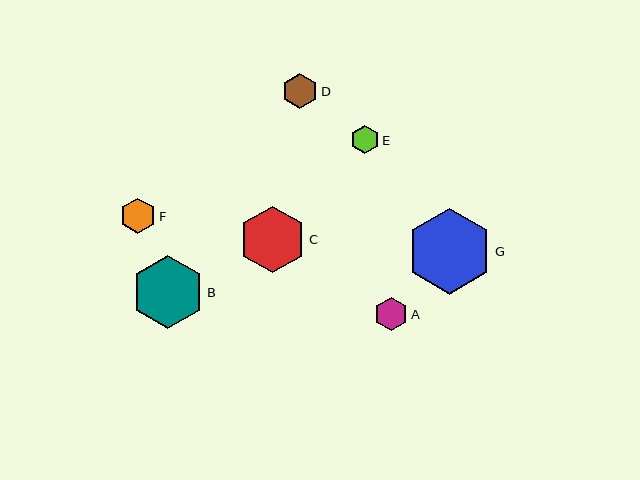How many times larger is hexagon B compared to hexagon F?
Hexagon B is approximately 2.1 times the size of hexagon F.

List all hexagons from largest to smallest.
From largest to smallest: G, B, C, D, F, A, E.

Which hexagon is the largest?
Hexagon G is the largest with a size of approximately 86 pixels.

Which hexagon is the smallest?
Hexagon E is the smallest with a size of approximately 28 pixels.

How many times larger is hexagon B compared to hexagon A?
Hexagon B is approximately 2.2 times the size of hexagon A.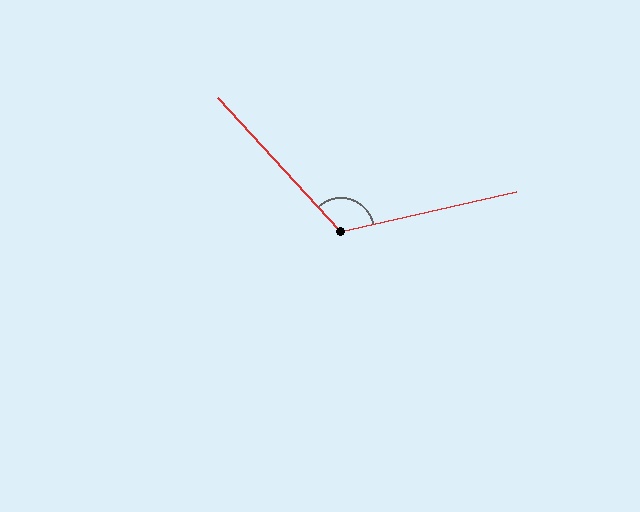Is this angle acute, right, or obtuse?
It is obtuse.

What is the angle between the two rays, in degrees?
Approximately 120 degrees.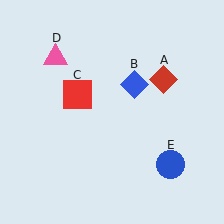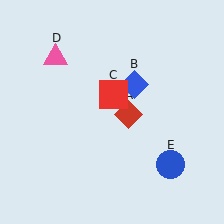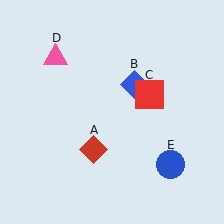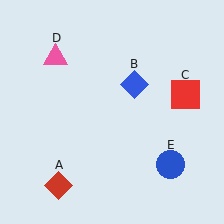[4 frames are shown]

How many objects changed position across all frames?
2 objects changed position: red diamond (object A), red square (object C).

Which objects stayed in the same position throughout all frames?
Blue diamond (object B) and pink triangle (object D) and blue circle (object E) remained stationary.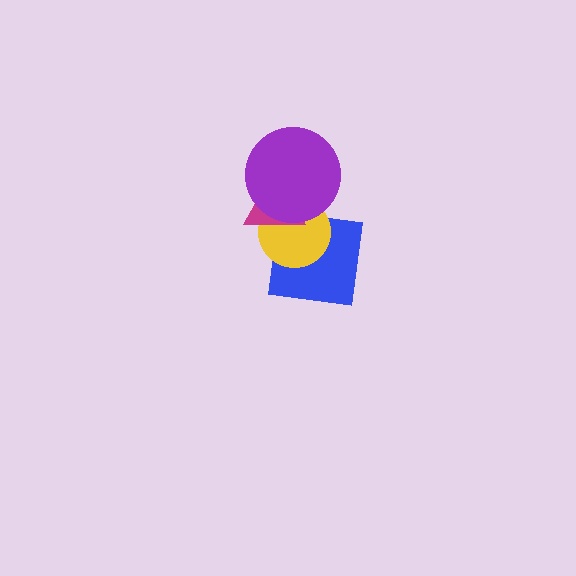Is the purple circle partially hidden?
No, no other shape covers it.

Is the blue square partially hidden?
Yes, it is partially covered by another shape.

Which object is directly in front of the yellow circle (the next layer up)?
The magenta triangle is directly in front of the yellow circle.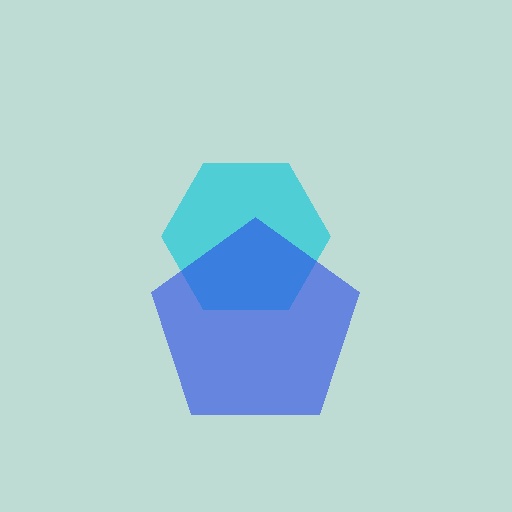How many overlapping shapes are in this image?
There are 2 overlapping shapes in the image.